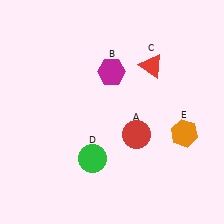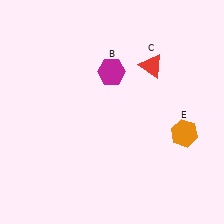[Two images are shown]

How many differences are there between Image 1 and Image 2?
There are 2 differences between the two images.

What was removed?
The green circle (D), the red circle (A) were removed in Image 2.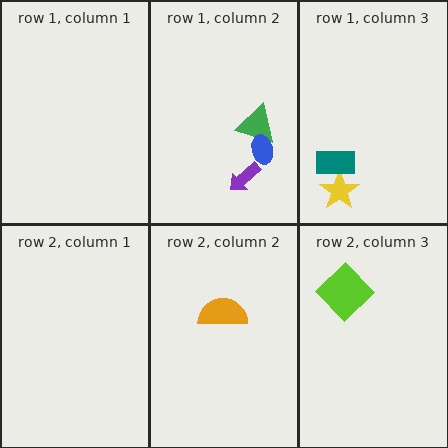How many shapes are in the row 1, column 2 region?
3.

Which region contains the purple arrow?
The row 1, column 2 region.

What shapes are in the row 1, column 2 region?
The purple arrow, the green triangle, the blue ellipse.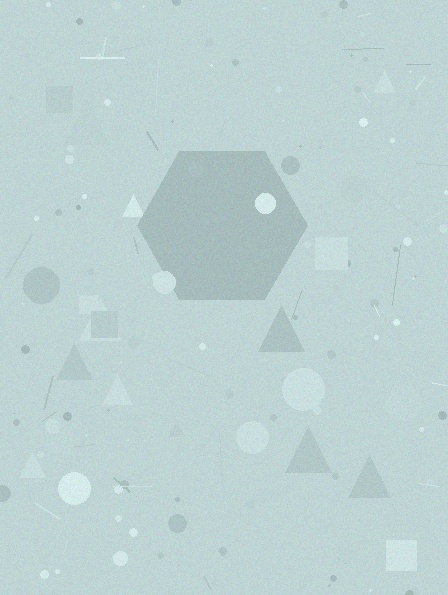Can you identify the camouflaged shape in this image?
The camouflaged shape is a hexagon.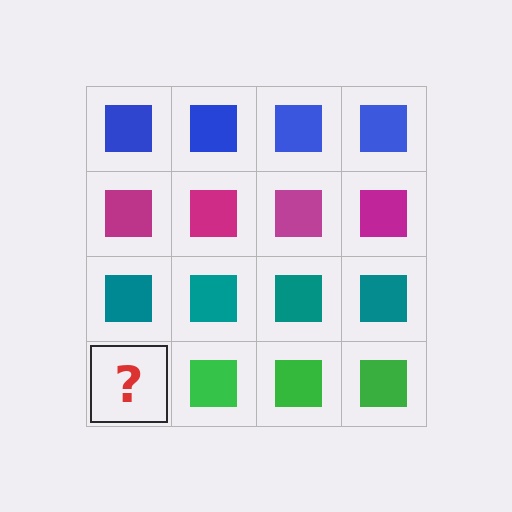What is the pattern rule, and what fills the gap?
The rule is that each row has a consistent color. The gap should be filled with a green square.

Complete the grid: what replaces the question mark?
The question mark should be replaced with a green square.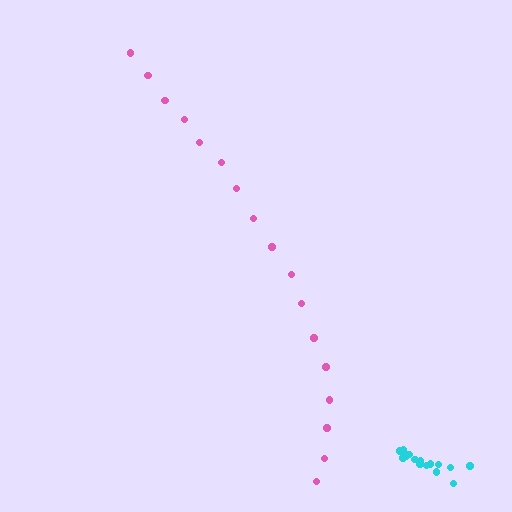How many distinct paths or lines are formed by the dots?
There are 2 distinct paths.